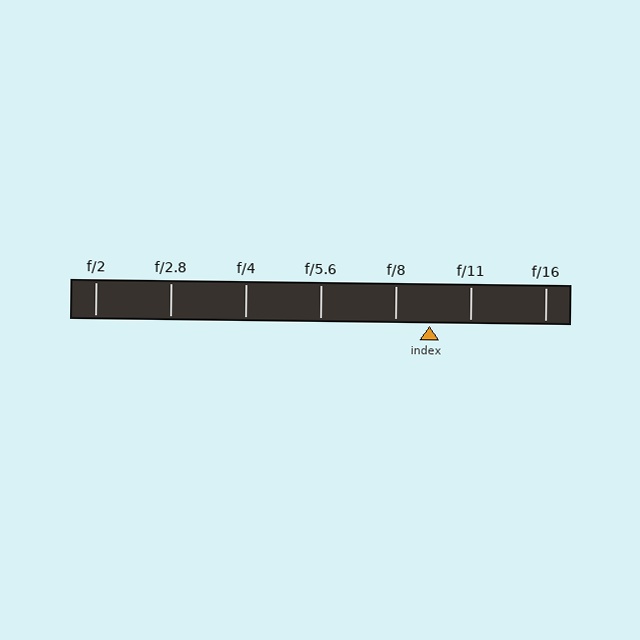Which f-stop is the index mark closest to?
The index mark is closest to f/8.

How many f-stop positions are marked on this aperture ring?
There are 7 f-stop positions marked.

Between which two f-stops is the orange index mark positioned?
The index mark is between f/8 and f/11.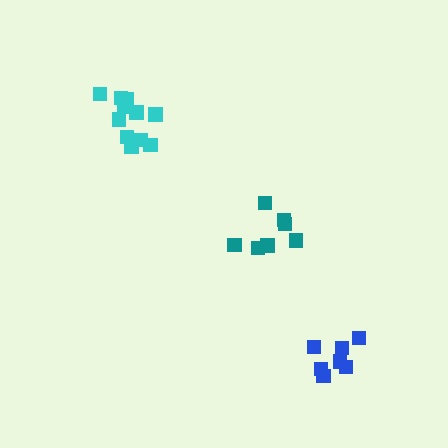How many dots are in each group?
Group 1: 7 dots, Group 2: 11 dots, Group 3: 7 dots (25 total).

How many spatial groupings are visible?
There are 3 spatial groupings.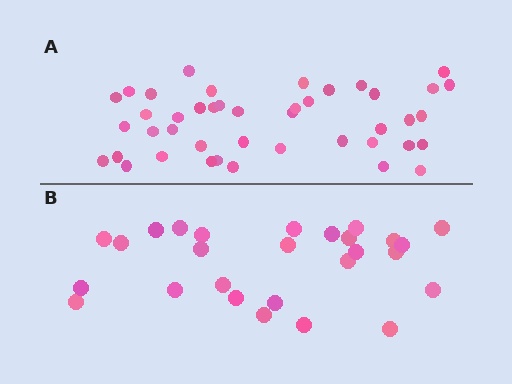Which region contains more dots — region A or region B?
Region A (the top region) has more dots.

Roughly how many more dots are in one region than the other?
Region A has approximately 15 more dots than region B.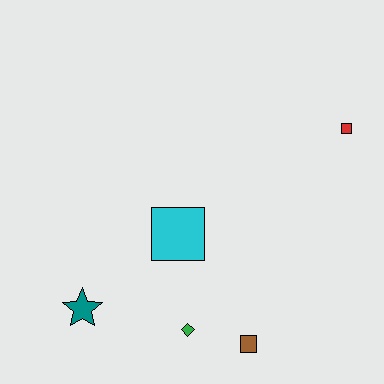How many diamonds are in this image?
There is 1 diamond.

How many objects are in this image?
There are 5 objects.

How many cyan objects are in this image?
There is 1 cyan object.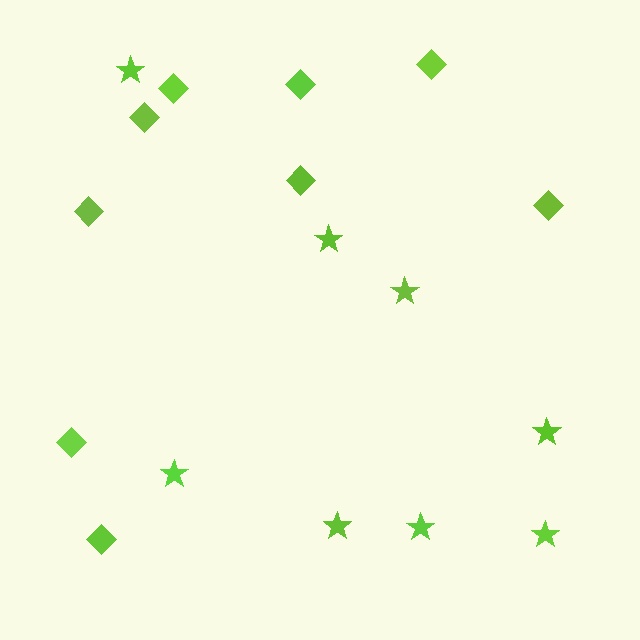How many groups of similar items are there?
There are 2 groups: one group of diamonds (9) and one group of stars (8).